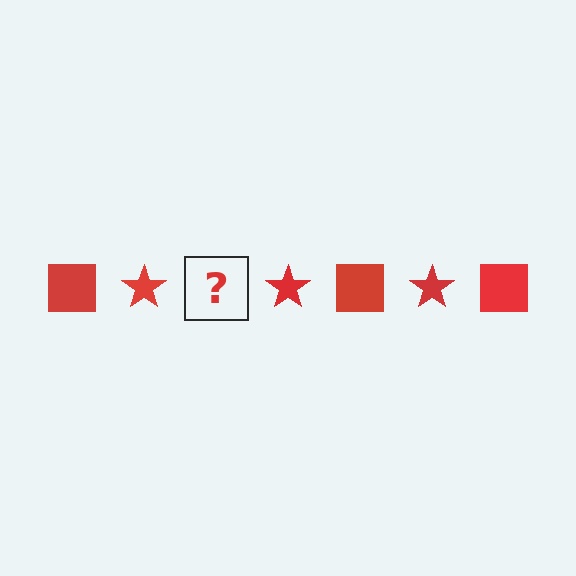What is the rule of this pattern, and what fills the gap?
The rule is that the pattern cycles through square, star shapes in red. The gap should be filled with a red square.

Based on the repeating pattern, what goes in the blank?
The blank should be a red square.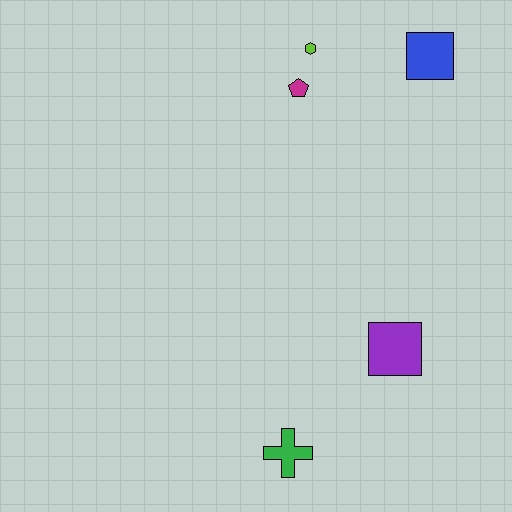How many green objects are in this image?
There is 1 green object.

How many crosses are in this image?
There is 1 cross.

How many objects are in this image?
There are 5 objects.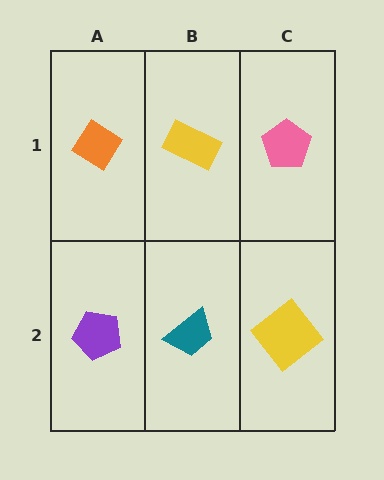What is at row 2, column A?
A purple pentagon.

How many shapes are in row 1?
3 shapes.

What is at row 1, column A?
An orange diamond.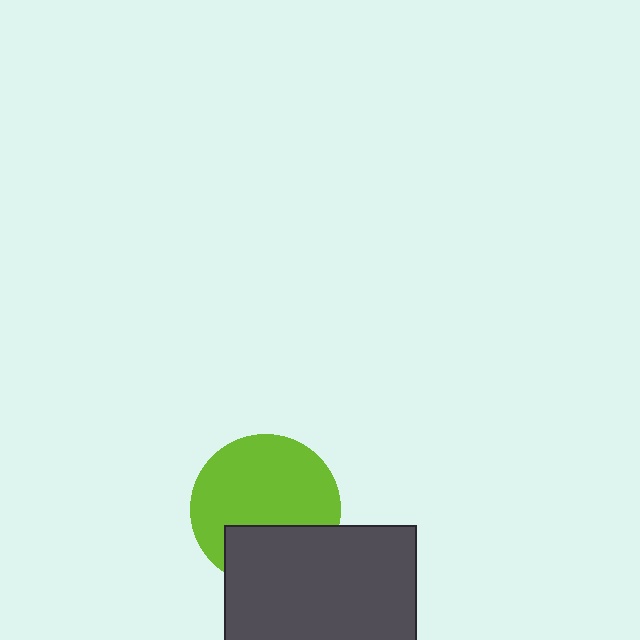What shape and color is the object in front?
The object in front is a dark gray rectangle.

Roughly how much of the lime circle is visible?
Most of it is visible (roughly 69%).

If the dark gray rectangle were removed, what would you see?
You would see the complete lime circle.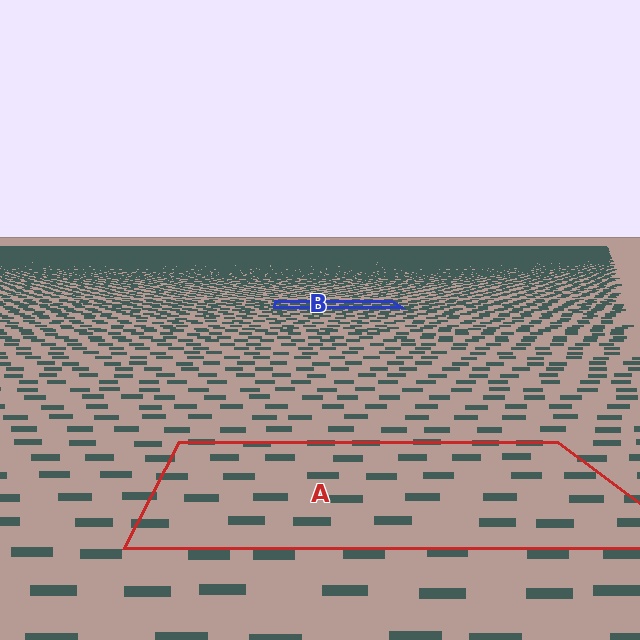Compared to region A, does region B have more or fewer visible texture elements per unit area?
Region B has more texture elements per unit area — they are packed more densely because it is farther away.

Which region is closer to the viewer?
Region A is closer. The texture elements there are larger and more spread out.